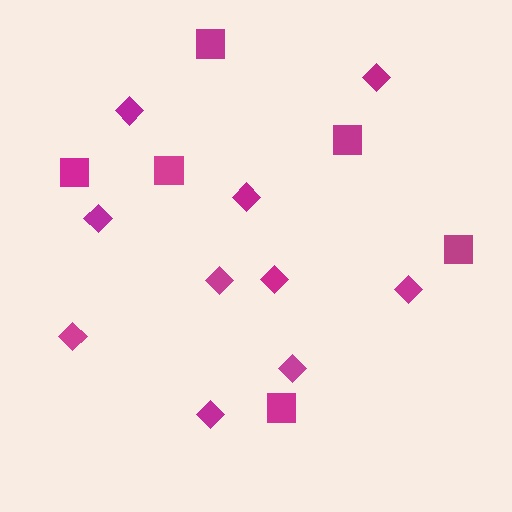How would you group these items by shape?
There are 2 groups: one group of diamonds (10) and one group of squares (6).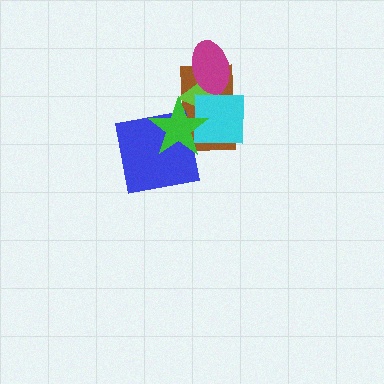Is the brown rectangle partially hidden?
Yes, it is partially covered by another shape.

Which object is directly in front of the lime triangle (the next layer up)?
The cyan square is directly in front of the lime triangle.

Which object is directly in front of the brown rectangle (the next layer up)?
The blue square is directly in front of the brown rectangle.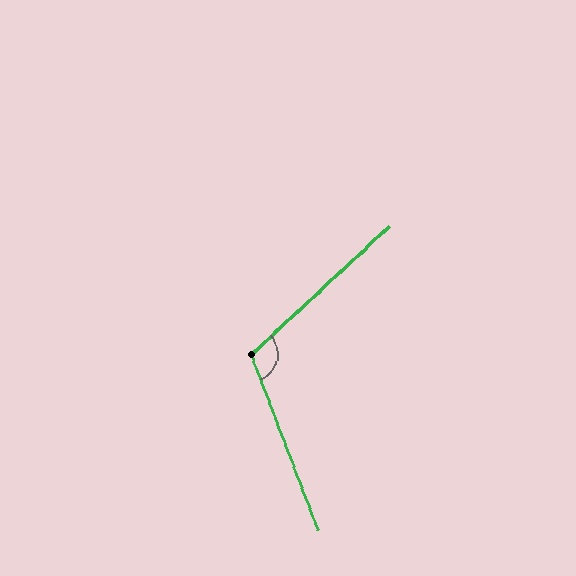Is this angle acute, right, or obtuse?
It is obtuse.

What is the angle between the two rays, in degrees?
Approximately 112 degrees.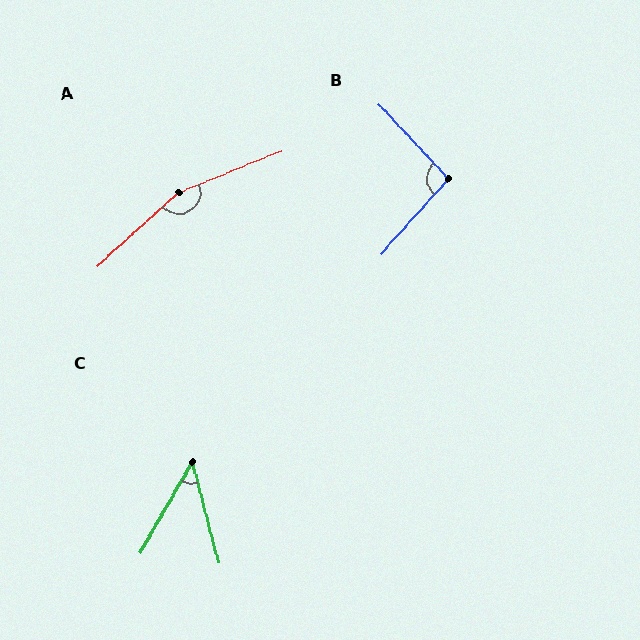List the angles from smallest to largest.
C (45°), B (95°), A (160°).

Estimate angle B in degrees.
Approximately 95 degrees.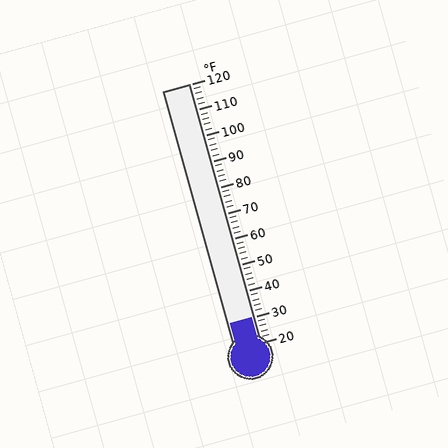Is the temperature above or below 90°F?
The temperature is below 90°F.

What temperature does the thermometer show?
The thermometer shows approximately 30°F.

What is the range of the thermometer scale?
The thermometer scale ranges from 20°F to 120°F.